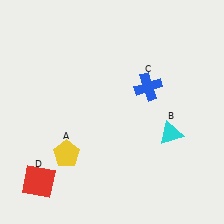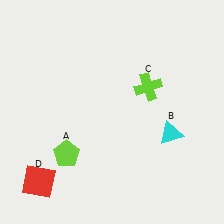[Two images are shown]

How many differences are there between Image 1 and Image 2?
There are 2 differences between the two images.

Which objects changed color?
A changed from yellow to lime. C changed from blue to lime.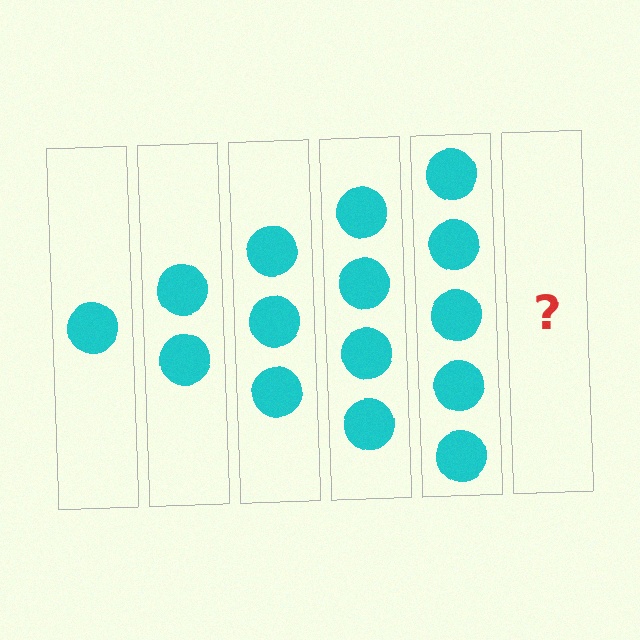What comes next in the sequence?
The next element should be 6 circles.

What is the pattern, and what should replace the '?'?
The pattern is that each step adds one more circle. The '?' should be 6 circles.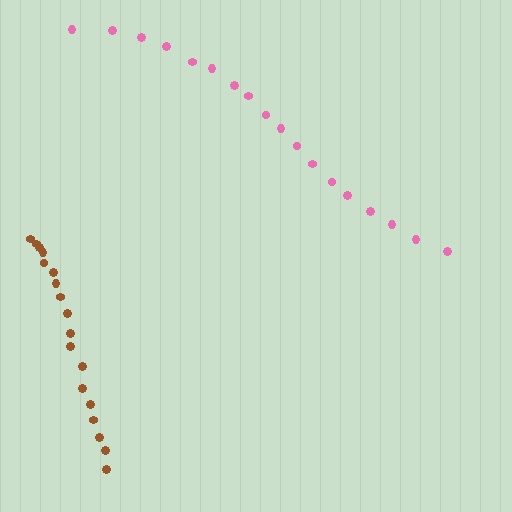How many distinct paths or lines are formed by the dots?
There are 2 distinct paths.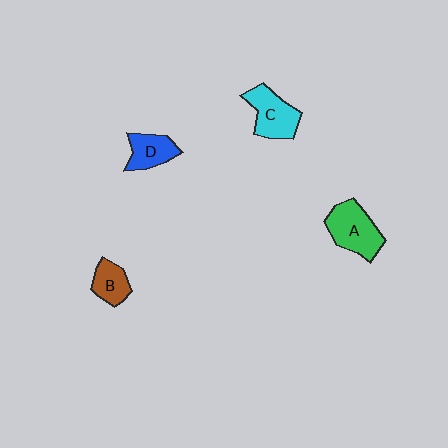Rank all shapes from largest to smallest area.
From largest to smallest: A (green), C (cyan), D (blue), B (brown).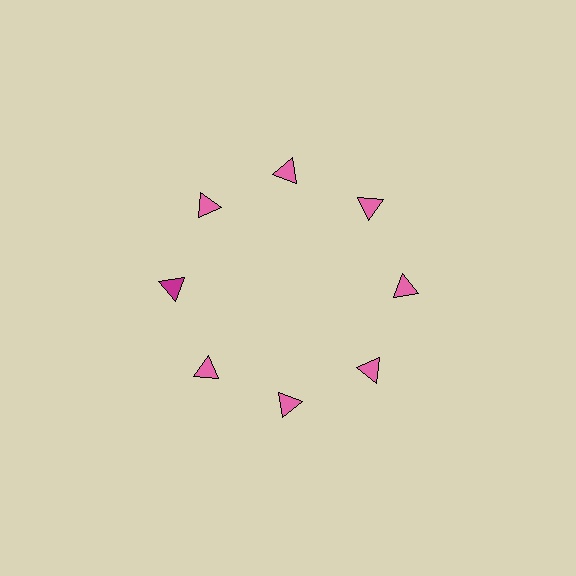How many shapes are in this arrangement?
There are 8 shapes arranged in a ring pattern.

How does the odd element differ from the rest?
It has a different color: magenta instead of pink.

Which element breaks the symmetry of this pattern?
The magenta triangle at roughly the 9 o'clock position breaks the symmetry. All other shapes are pink triangles.